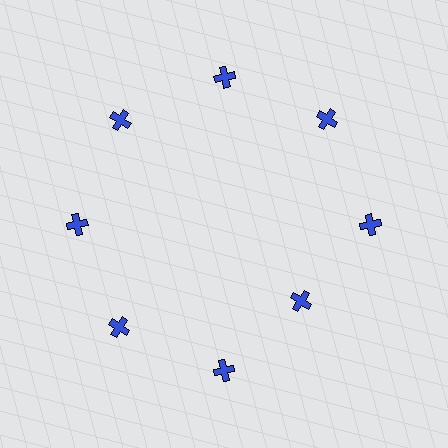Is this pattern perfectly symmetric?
No. The 8 blue crosses are arranged in a ring, but one element near the 4 o'clock position is pulled inward toward the center, breaking the 8-fold rotational symmetry.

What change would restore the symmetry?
The symmetry would be restored by moving it outward, back onto the ring so that all 8 crosses sit at equal angles and equal distance from the center.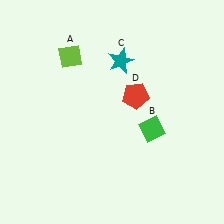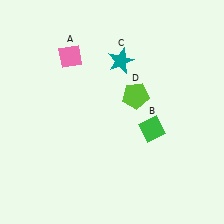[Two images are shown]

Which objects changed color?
A changed from lime to pink. D changed from red to lime.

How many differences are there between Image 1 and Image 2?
There are 2 differences between the two images.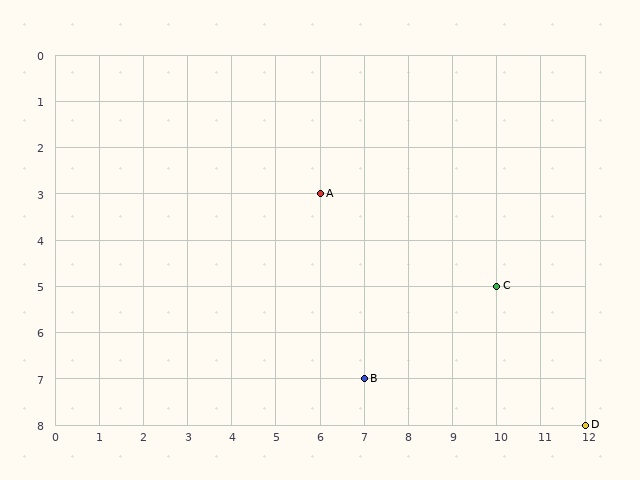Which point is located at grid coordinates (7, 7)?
Point B is at (7, 7).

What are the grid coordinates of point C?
Point C is at grid coordinates (10, 5).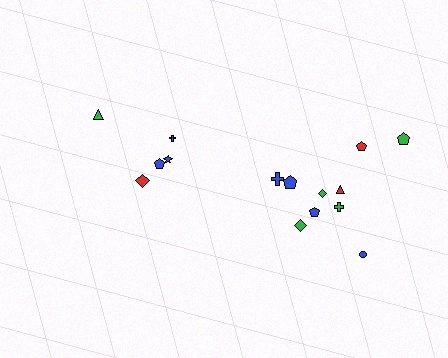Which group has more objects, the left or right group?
The right group.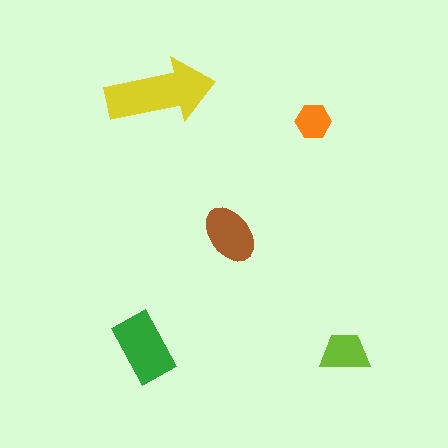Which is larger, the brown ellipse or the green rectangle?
The green rectangle.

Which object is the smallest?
The orange hexagon.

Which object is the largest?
The yellow arrow.